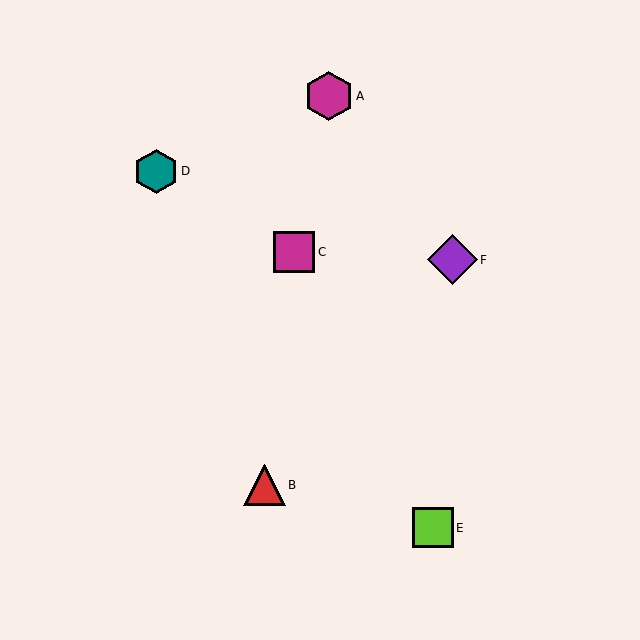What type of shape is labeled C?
Shape C is a magenta square.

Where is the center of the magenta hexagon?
The center of the magenta hexagon is at (329, 96).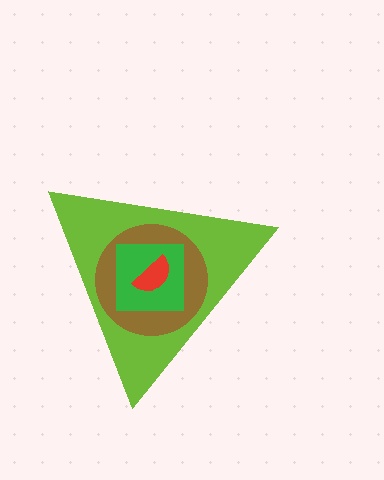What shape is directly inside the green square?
The red semicircle.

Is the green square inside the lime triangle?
Yes.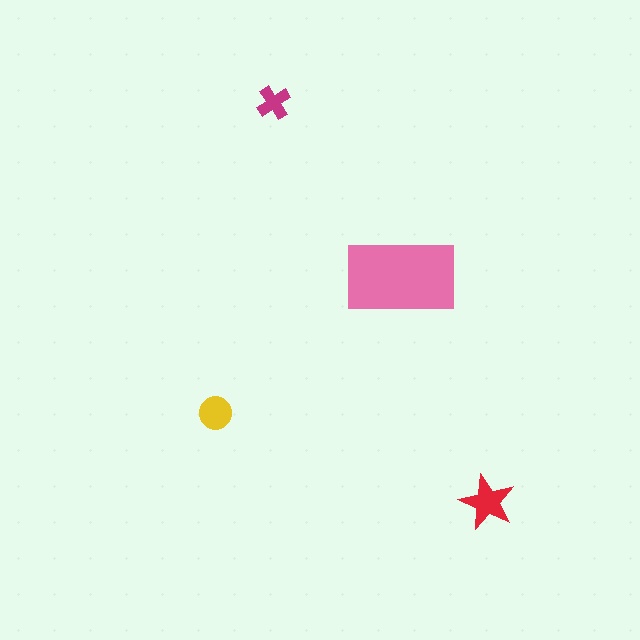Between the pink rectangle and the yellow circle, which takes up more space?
The pink rectangle.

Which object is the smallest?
The magenta cross.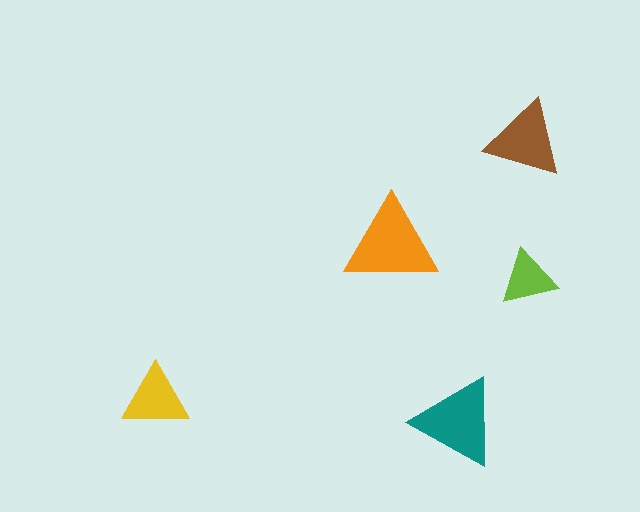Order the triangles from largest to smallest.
the orange one, the teal one, the brown one, the yellow one, the lime one.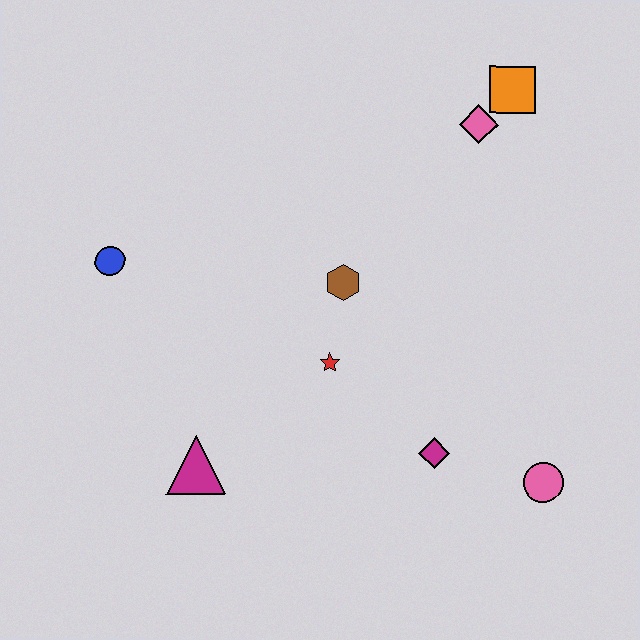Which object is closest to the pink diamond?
The orange square is closest to the pink diamond.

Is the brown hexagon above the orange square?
No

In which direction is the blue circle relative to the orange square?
The blue circle is to the left of the orange square.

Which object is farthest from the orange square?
The magenta triangle is farthest from the orange square.